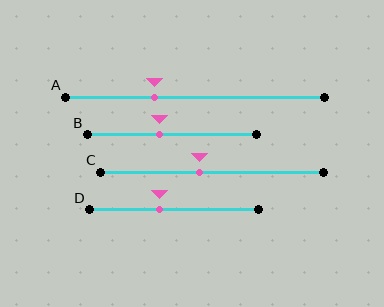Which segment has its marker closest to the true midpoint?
Segment C has its marker closest to the true midpoint.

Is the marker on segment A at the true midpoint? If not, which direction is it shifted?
No, the marker on segment A is shifted to the left by about 15% of the segment length.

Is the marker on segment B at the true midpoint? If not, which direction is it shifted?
No, the marker on segment B is shifted to the left by about 7% of the segment length.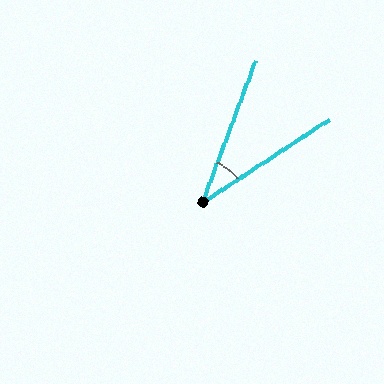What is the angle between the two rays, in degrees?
Approximately 36 degrees.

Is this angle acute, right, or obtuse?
It is acute.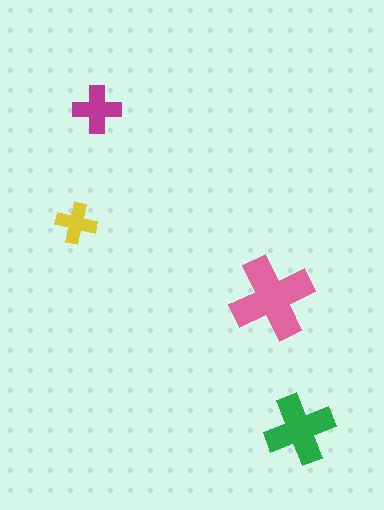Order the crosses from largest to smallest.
the pink one, the green one, the magenta one, the yellow one.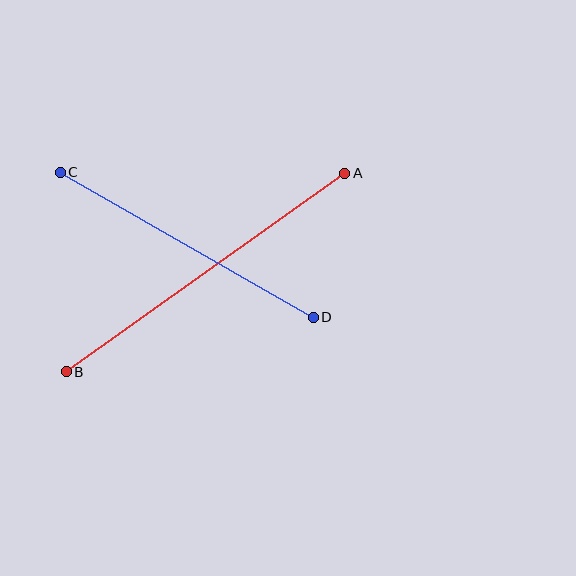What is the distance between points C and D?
The distance is approximately 291 pixels.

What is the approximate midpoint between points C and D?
The midpoint is at approximately (187, 245) pixels.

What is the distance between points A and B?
The distance is approximately 342 pixels.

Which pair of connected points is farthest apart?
Points A and B are farthest apart.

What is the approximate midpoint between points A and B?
The midpoint is at approximately (205, 273) pixels.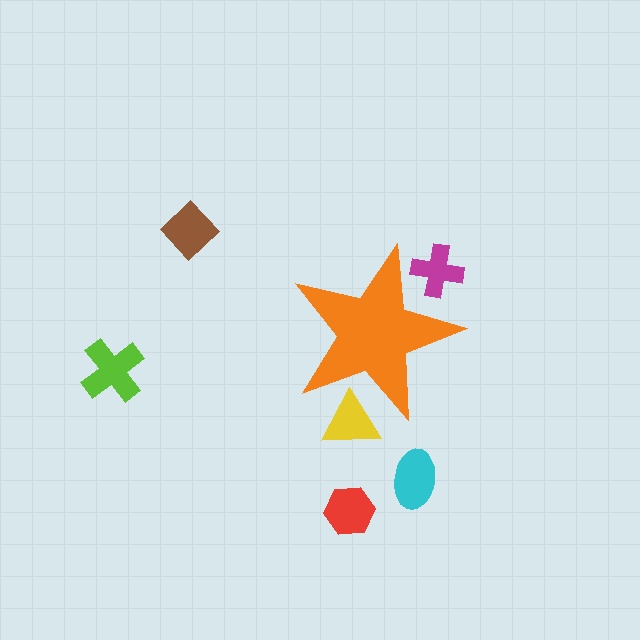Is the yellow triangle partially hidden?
Yes, the yellow triangle is partially hidden behind the orange star.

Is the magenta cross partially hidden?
Yes, the magenta cross is partially hidden behind the orange star.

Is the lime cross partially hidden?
No, the lime cross is fully visible.